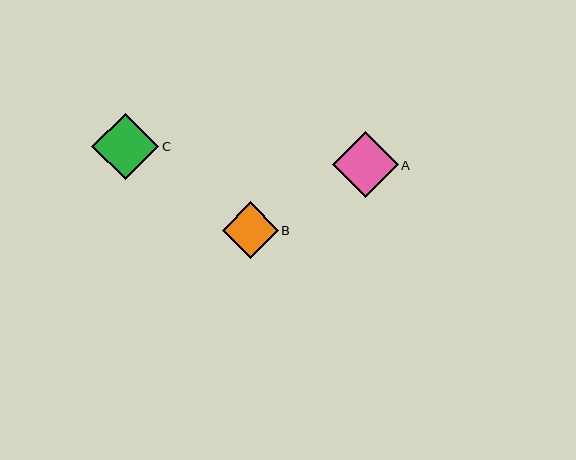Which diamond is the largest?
Diamond C is the largest with a size of approximately 67 pixels.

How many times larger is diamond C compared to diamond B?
Diamond C is approximately 1.2 times the size of diamond B.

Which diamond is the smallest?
Diamond B is the smallest with a size of approximately 56 pixels.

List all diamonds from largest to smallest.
From largest to smallest: C, A, B.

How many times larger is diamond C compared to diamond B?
Diamond C is approximately 1.2 times the size of diamond B.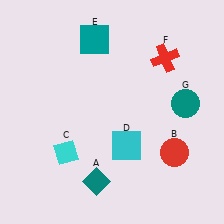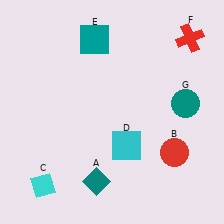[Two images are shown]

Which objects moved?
The objects that moved are: the cyan diamond (C), the red cross (F).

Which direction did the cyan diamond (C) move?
The cyan diamond (C) moved down.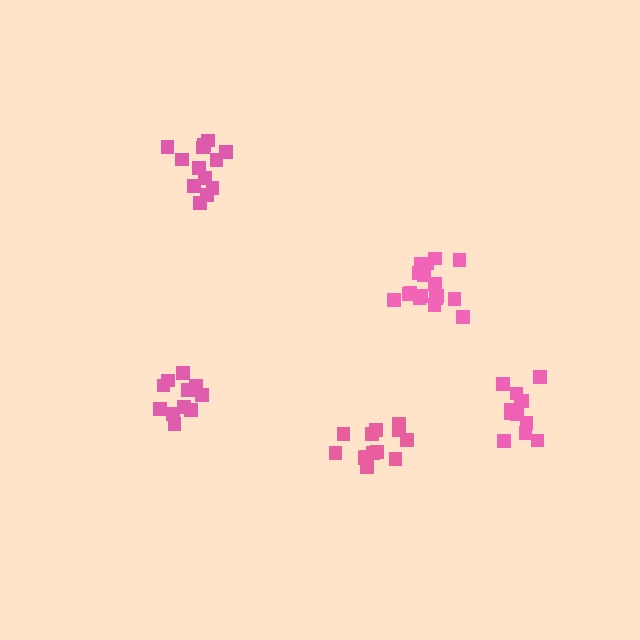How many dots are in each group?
Group 1: 17 dots, Group 2: 11 dots, Group 3: 13 dots, Group 4: 12 dots, Group 5: 13 dots (66 total).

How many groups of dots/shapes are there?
There are 5 groups.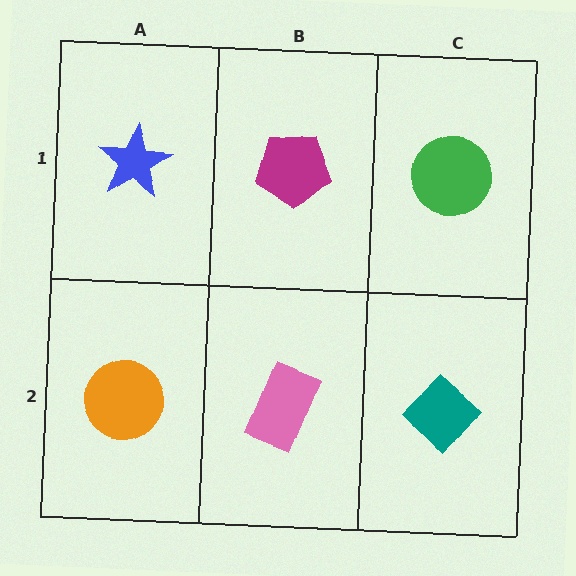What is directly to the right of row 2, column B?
A teal diamond.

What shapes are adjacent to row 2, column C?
A green circle (row 1, column C), a pink rectangle (row 2, column B).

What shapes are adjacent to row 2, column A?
A blue star (row 1, column A), a pink rectangle (row 2, column B).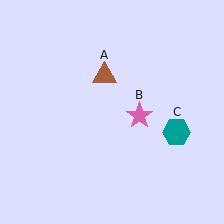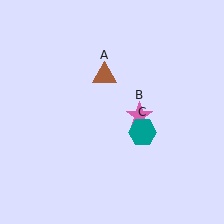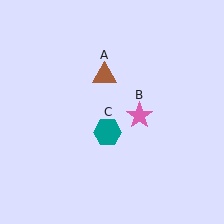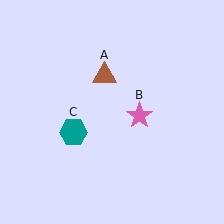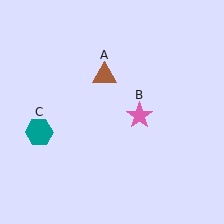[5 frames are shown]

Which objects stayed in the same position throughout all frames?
Brown triangle (object A) and pink star (object B) remained stationary.